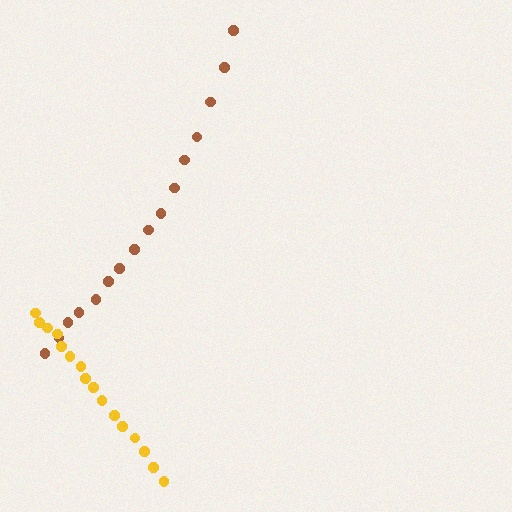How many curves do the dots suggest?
There are 2 distinct paths.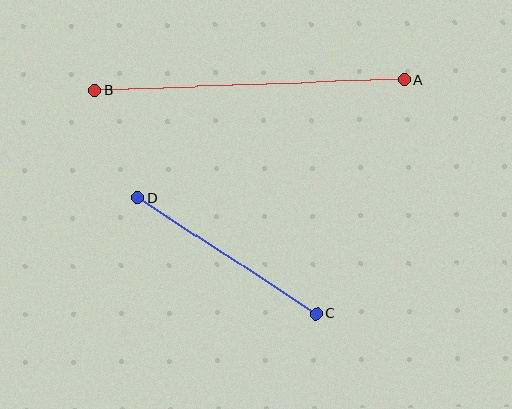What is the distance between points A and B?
The distance is approximately 310 pixels.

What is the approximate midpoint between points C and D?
The midpoint is at approximately (227, 256) pixels.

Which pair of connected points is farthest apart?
Points A and B are farthest apart.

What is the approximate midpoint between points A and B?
The midpoint is at approximately (249, 85) pixels.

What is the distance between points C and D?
The distance is approximately 213 pixels.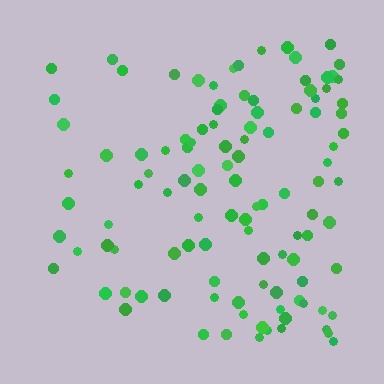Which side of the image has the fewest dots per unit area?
The left.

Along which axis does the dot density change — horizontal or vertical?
Horizontal.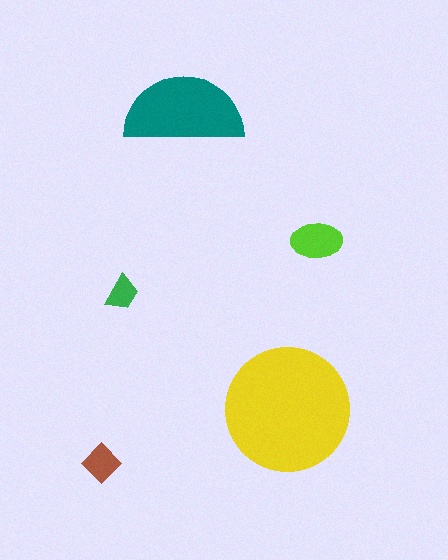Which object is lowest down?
The brown diamond is bottommost.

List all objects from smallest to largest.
The green trapezoid, the brown diamond, the lime ellipse, the teal semicircle, the yellow circle.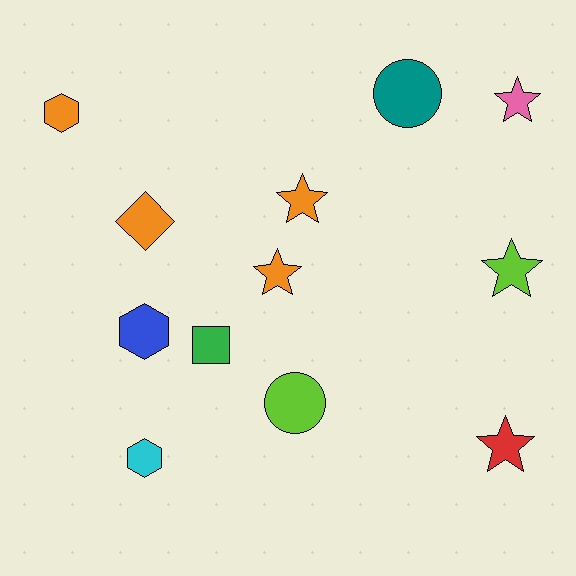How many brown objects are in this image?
There are no brown objects.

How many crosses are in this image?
There are no crosses.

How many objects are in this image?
There are 12 objects.